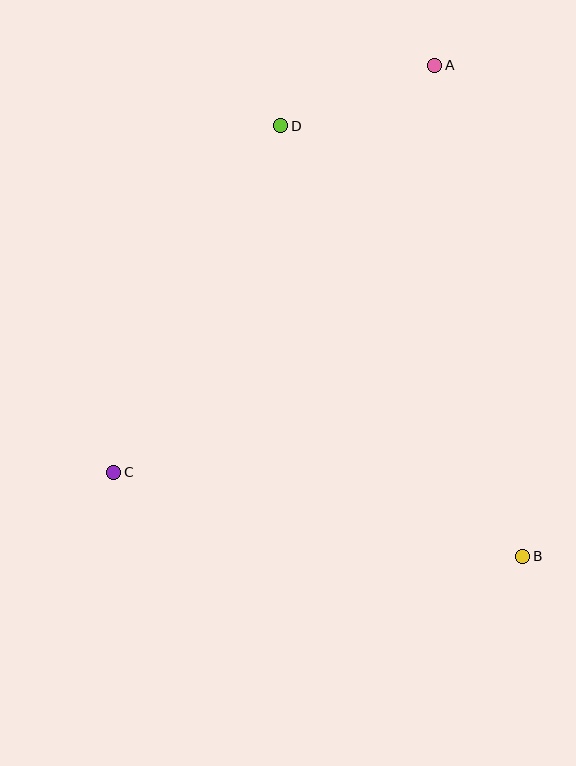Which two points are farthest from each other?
Points A and C are farthest from each other.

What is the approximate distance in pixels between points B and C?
The distance between B and C is approximately 418 pixels.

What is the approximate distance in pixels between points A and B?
The distance between A and B is approximately 499 pixels.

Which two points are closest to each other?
Points A and D are closest to each other.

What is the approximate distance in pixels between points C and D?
The distance between C and D is approximately 385 pixels.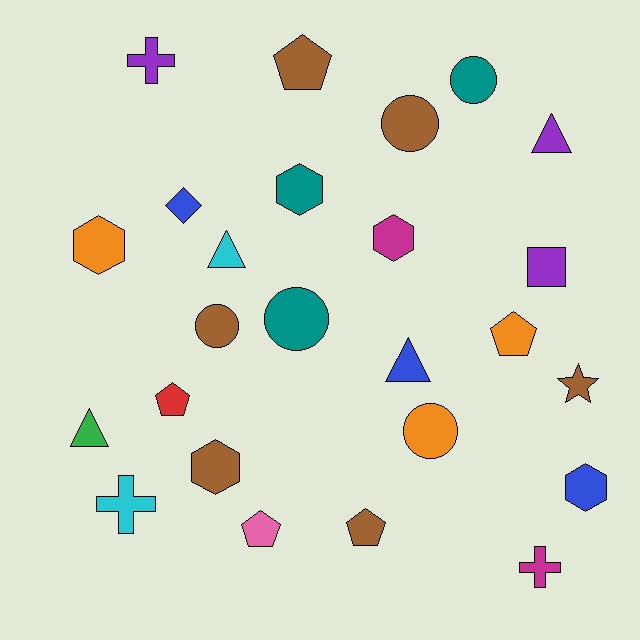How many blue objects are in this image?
There are 3 blue objects.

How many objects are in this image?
There are 25 objects.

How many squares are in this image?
There is 1 square.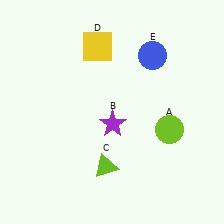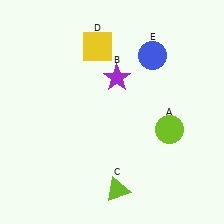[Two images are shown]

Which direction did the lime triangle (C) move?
The lime triangle (C) moved down.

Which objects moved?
The objects that moved are: the purple star (B), the lime triangle (C).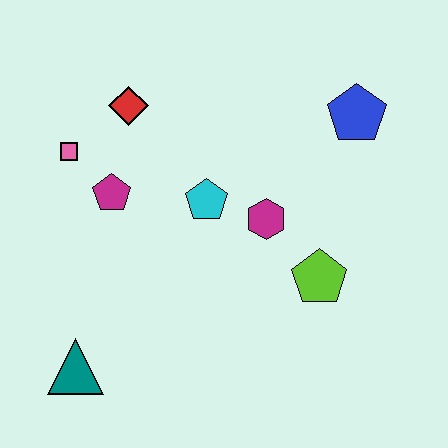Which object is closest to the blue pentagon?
The magenta hexagon is closest to the blue pentagon.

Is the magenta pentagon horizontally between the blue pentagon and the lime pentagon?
No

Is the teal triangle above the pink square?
No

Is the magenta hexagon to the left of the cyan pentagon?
No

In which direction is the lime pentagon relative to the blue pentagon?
The lime pentagon is below the blue pentagon.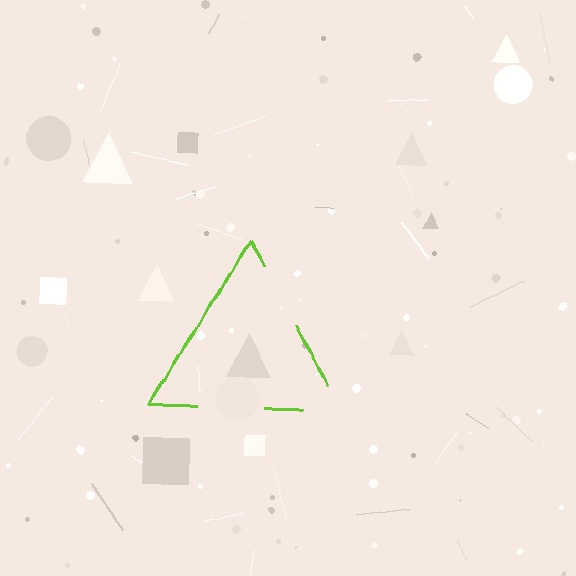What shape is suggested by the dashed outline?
The dashed outline suggests a triangle.